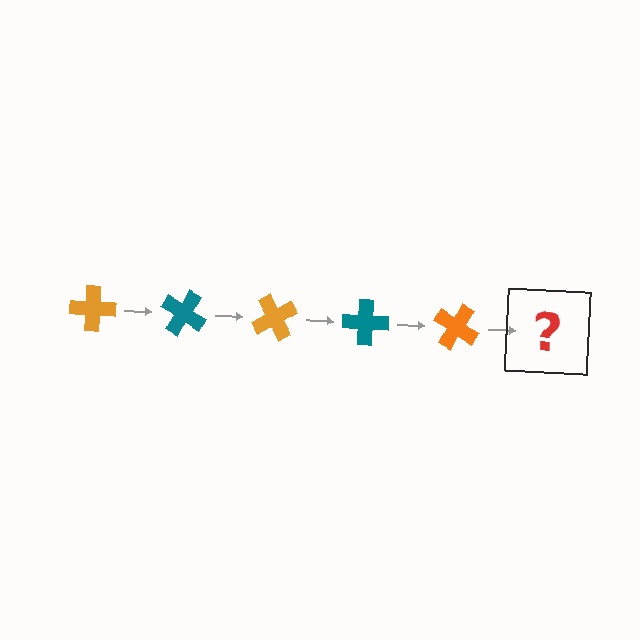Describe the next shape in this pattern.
It should be a teal cross, rotated 150 degrees from the start.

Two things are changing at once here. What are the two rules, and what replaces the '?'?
The two rules are that it rotates 30 degrees each step and the color cycles through orange and teal. The '?' should be a teal cross, rotated 150 degrees from the start.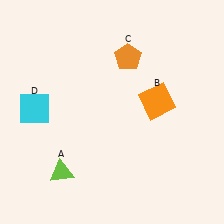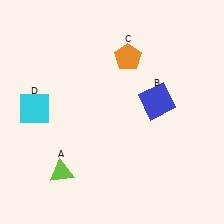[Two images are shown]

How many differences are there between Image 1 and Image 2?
There is 1 difference between the two images.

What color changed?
The square (B) changed from orange in Image 1 to blue in Image 2.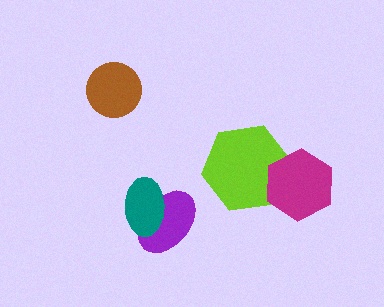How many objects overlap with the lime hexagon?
1 object overlaps with the lime hexagon.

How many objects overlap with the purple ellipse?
1 object overlaps with the purple ellipse.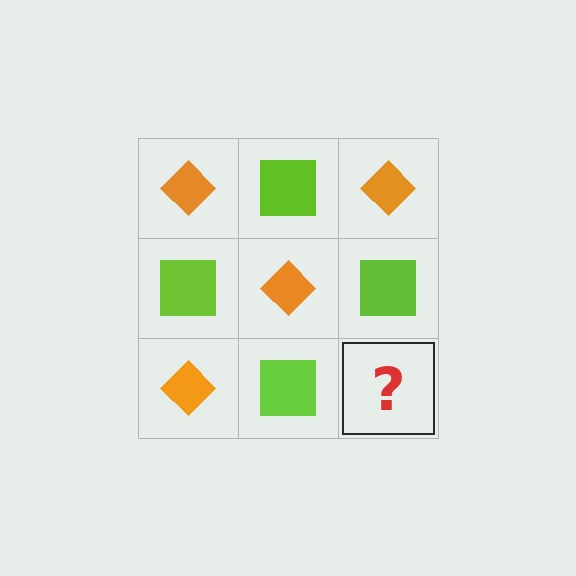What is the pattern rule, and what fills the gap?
The rule is that it alternates orange diamond and lime square in a checkerboard pattern. The gap should be filled with an orange diamond.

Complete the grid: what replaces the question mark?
The question mark should be replaced with an orange diamond.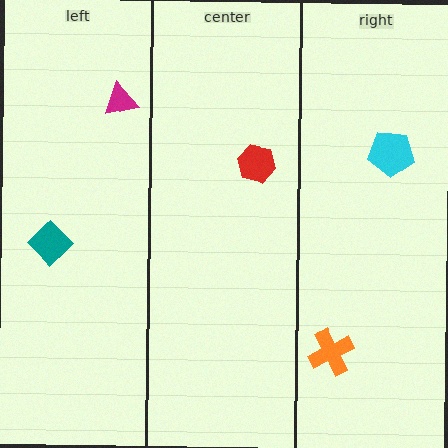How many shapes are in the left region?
2.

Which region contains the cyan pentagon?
The right region.